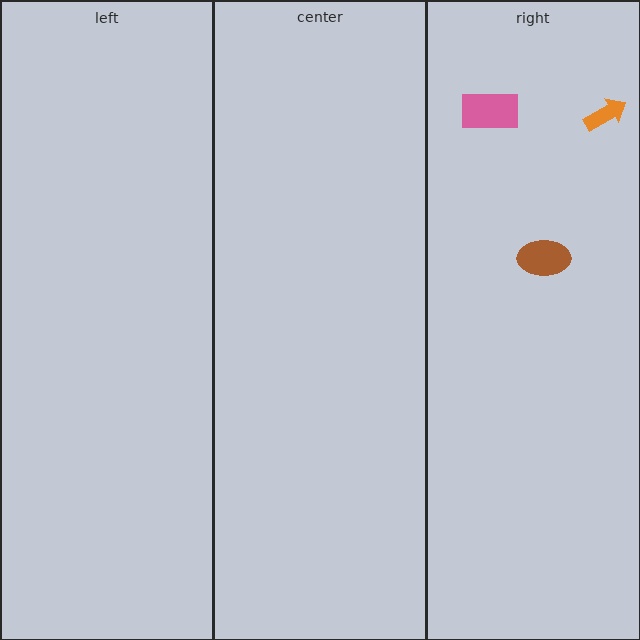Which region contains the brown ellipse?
The right region.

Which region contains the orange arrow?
The right region.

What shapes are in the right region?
The pink rectangle, the brown ellipse, the orange arrow.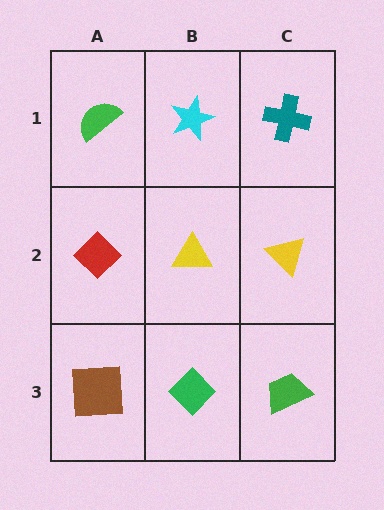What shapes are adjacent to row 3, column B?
A yellow triangle (row 2, column B), a brown square (row 3, column A), a green trapezoid (row 3, column C).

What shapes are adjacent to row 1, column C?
A yellow triangle (row 2, column C), a cyan star (row 1, column B).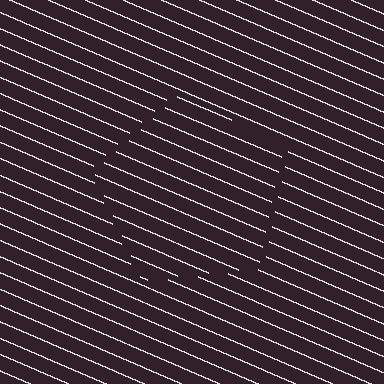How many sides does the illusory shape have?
5 sides — the line-ends trace a pentagon.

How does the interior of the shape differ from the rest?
The interior of the shape contains the same grating, shifted by half a period — the contour is defined by the phase discontinuity where line-ends from the inner and outer gratings abut.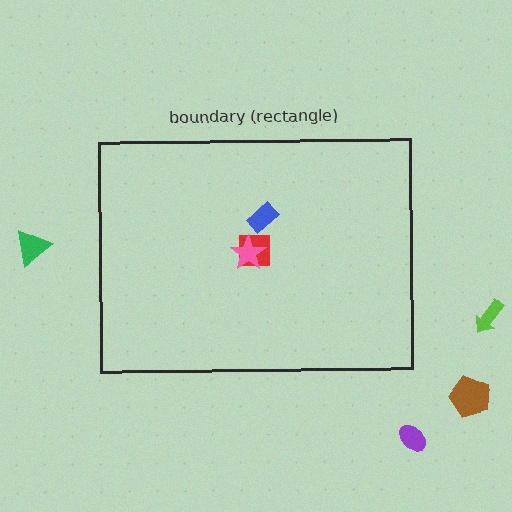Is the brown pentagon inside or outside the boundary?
Outside.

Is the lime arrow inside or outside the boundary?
Outside.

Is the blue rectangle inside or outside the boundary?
Inside.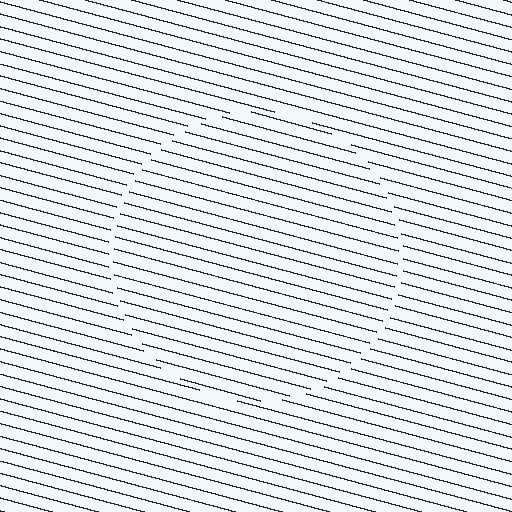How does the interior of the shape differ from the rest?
The interior of the shape contains the same grating, shifted by half a period — the contour is defined by the phase discontinuity where line-ends from the inner and outer gratings abut.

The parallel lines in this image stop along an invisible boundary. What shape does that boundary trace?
An illusory circle. The interior of the shape contains the same grating, shifted by half a period — the contour is defined by the phase discontinuity where line-ends from the inner and outer gratings abut.